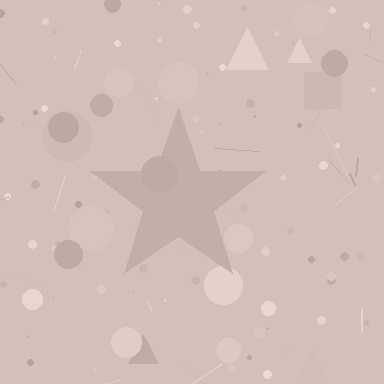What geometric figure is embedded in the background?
A star is embedded in the background.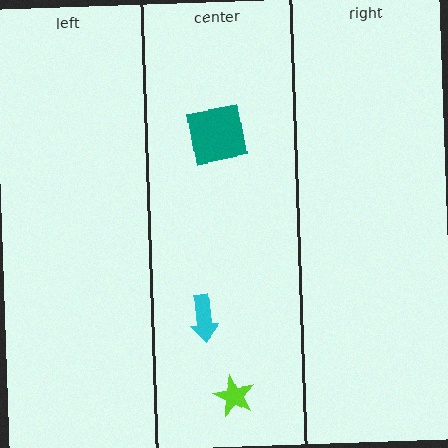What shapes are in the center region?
The lime star, the cyan arrow, the teal square.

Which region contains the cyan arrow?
The center region.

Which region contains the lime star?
The center region.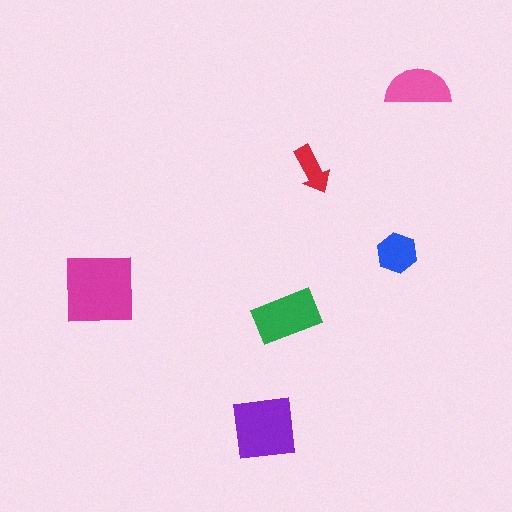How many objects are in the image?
There are 6 objects in the image.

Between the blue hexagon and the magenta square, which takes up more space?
The magenta square.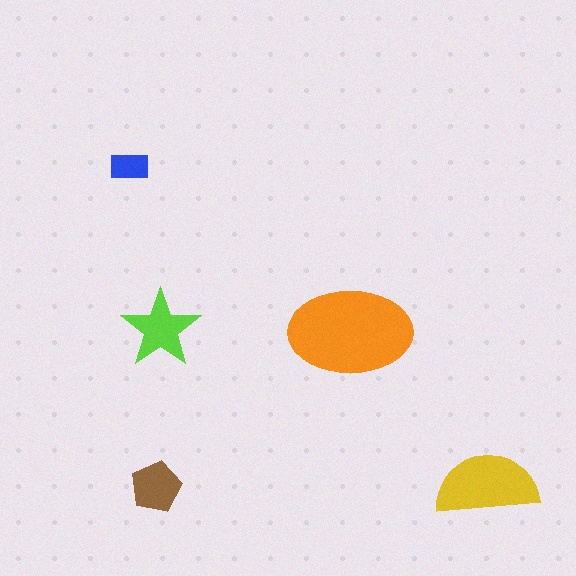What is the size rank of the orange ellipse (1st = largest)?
1st.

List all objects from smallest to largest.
The blue rectangle, the brown pentagon, the lime star, the yellow semicircle, the orange ellipse.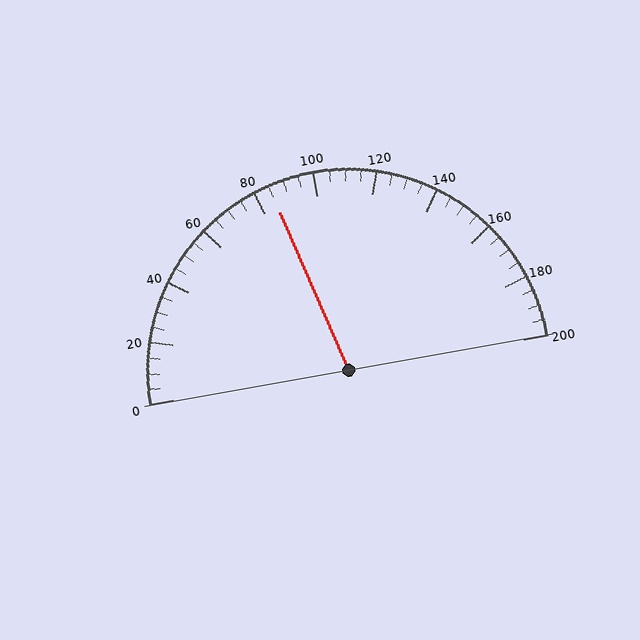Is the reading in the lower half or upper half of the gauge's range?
The reading is in the lower half of the range (0 to 200).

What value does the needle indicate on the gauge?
The needle indicates approximately 85.